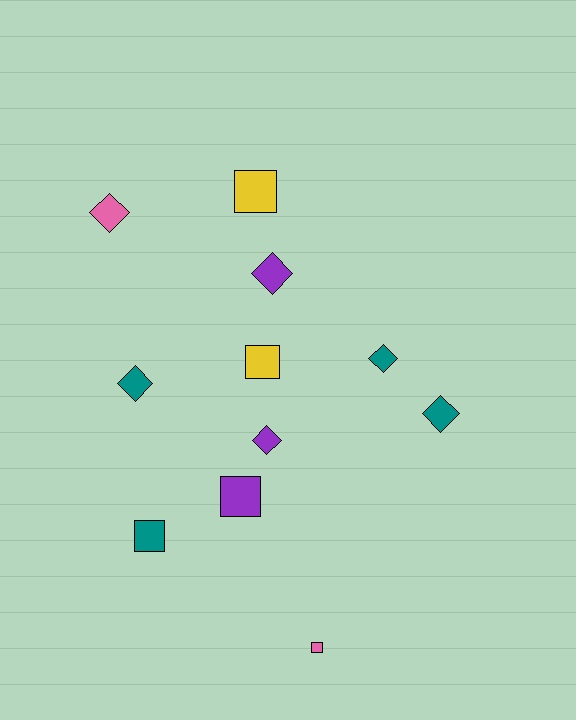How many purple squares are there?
There is 1 purple square.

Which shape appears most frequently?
Diamond, with 6 objects.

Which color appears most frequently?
Teal, with 4 objects.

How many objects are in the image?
There are 11 objects.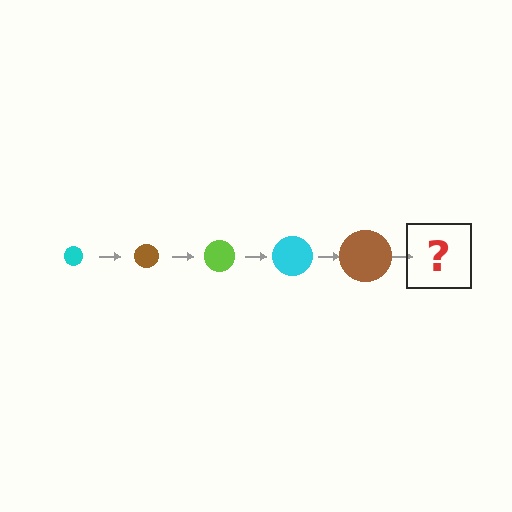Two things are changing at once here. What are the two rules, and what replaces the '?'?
The two rules are that the circle grows larger each step and the color cycles through cyan, brown, and lime. The '?' should be a lime circle, larger than the previous one.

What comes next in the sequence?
The next element should be a lime circle, larger than the previous one.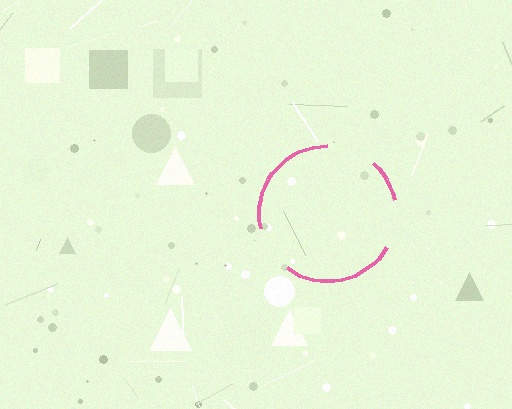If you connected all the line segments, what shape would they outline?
They would outline a circle.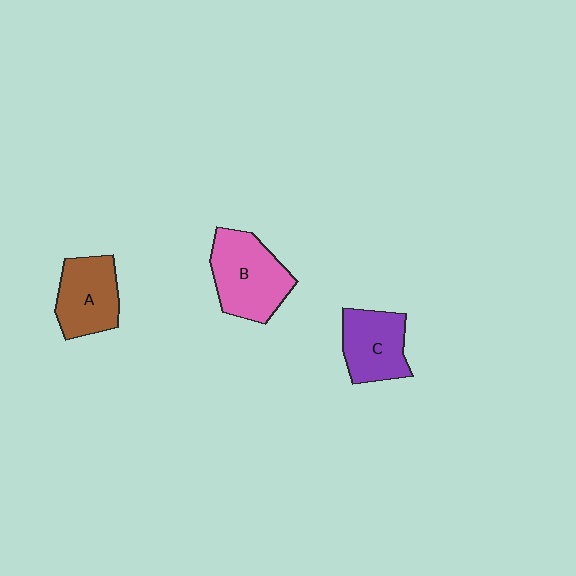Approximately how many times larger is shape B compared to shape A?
Approximately 1.3 times.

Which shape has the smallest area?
Shape C (purple).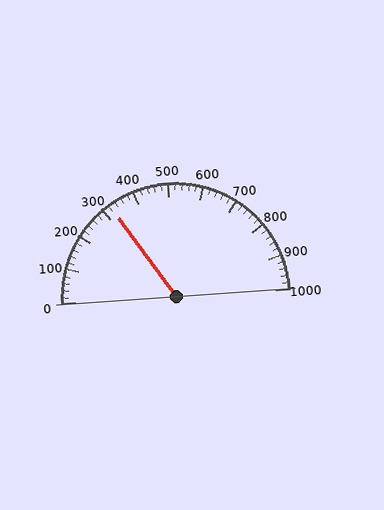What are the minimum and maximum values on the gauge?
The gauge ranges from 0 to 1000.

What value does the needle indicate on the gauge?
The needle indicates approximately 320.